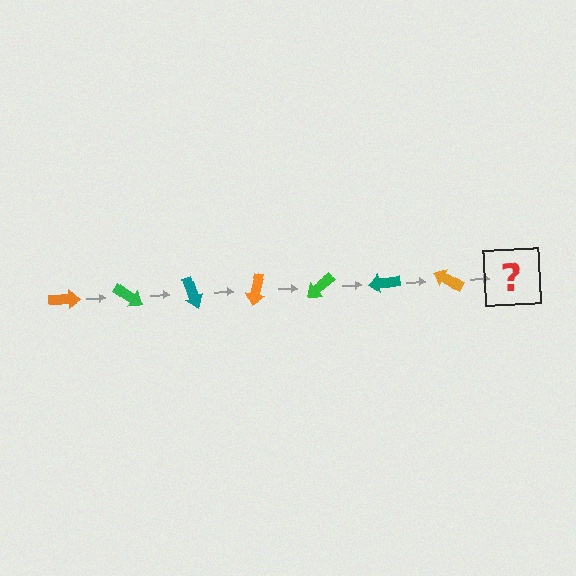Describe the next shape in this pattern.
It should be a green arrow, rotated 245 degrees from the start.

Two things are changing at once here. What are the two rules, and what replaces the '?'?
The two rules are that it rotates 35 degrees each step and the color cycles through orange, green, and teal. The '?' should be a green arrow, rotated 245 degrees from the start.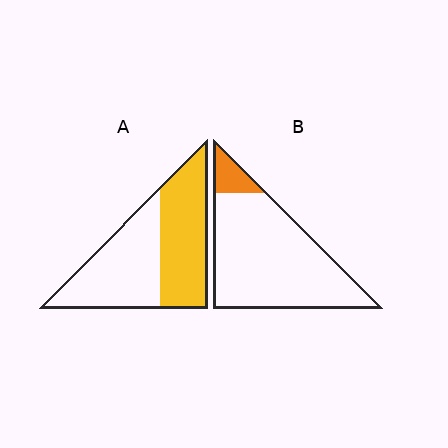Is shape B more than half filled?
No.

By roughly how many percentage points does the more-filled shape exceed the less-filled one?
By roughly 40 percentage points (A over B).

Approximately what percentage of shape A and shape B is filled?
A is approximately 50% and B is approximately 10%.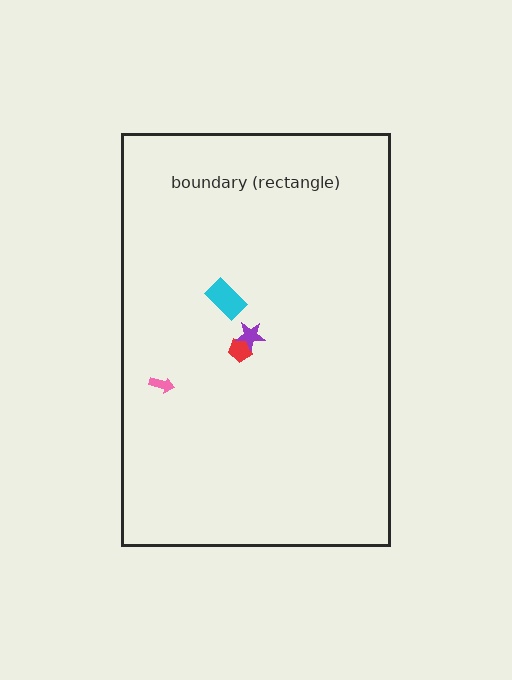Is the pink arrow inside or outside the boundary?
Inside.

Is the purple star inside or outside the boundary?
Inside.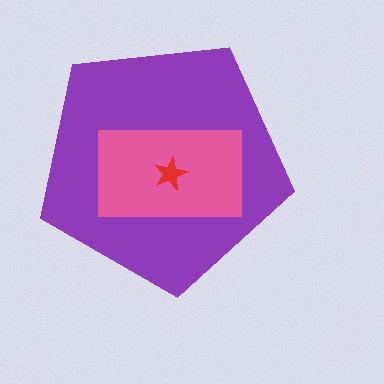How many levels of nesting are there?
3.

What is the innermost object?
The red star.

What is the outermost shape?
The purple pentagon.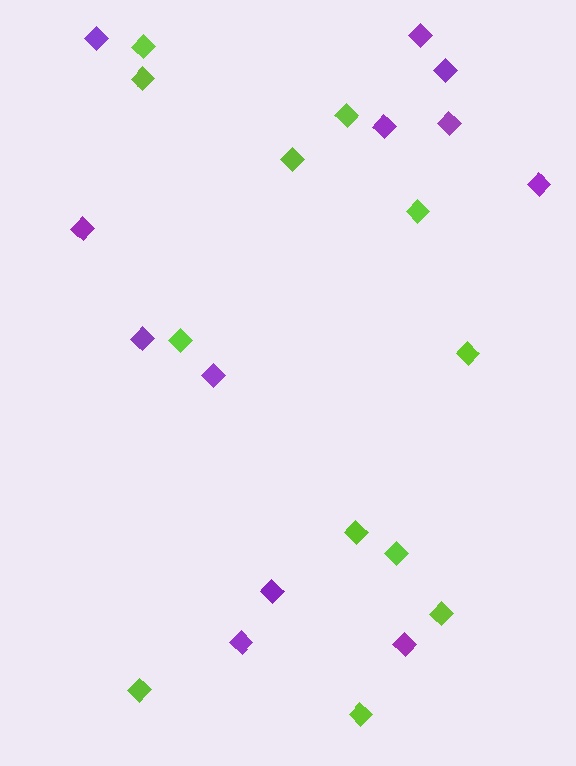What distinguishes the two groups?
There are 2 groups: one group of lime diamonds (12) and one group of purple diamonds (12).